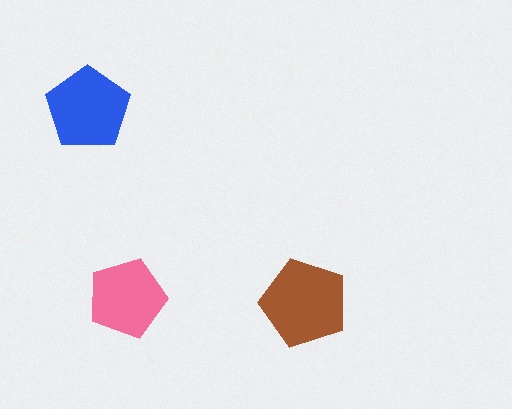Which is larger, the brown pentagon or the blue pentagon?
The brown one.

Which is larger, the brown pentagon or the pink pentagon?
The brown one.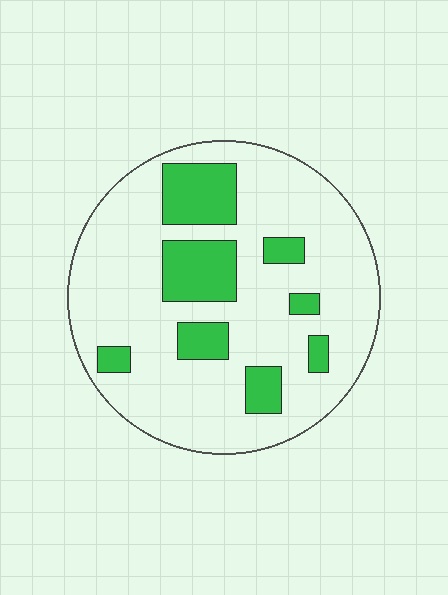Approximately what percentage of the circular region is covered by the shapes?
Approximately 20%.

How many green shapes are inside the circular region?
8.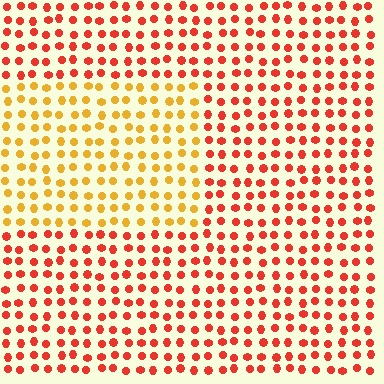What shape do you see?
I see a rectangle.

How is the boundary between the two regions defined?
The boundary is defined purely by a slight shift in hue (about 39 degrees). Spacing, size, and orientation are identical on both sides.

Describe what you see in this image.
The image is filled with small red elements in a uniform arrangement. A rectangle-shaped region is visible where the elements are tinted to a slightly different hue, forming a subtle color boundary.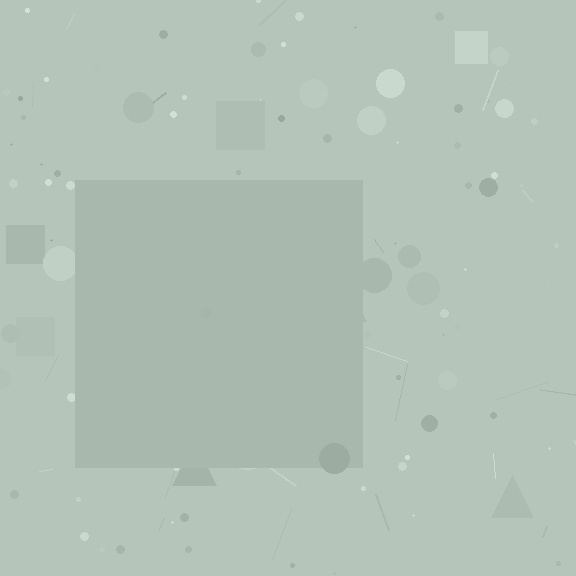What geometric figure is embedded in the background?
A square is embedded in the background.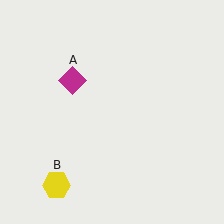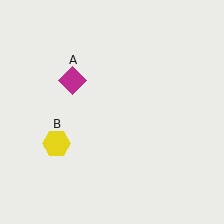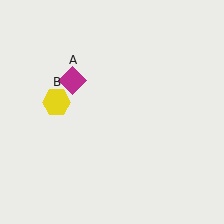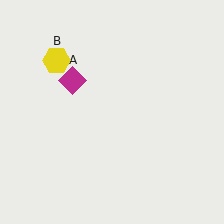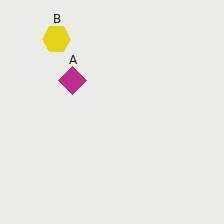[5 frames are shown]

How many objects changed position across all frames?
1 object changed position: yellow hexagon (object B).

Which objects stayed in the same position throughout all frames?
Magenta diamond (object A) remained stationary.